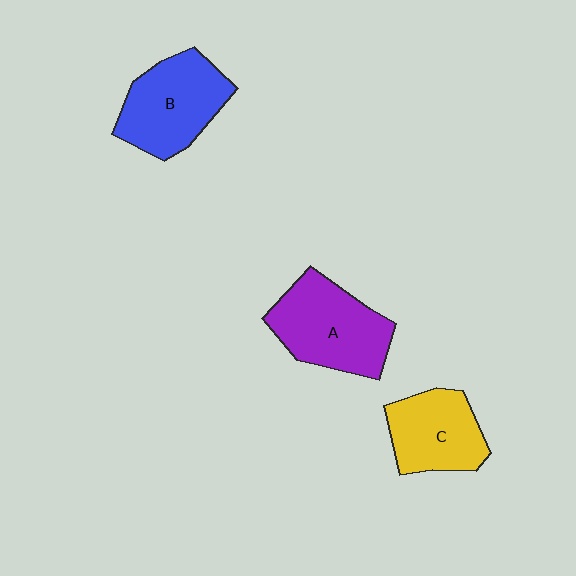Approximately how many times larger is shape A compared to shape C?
Approximately 1.3 times.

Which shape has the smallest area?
Shape C (yellow).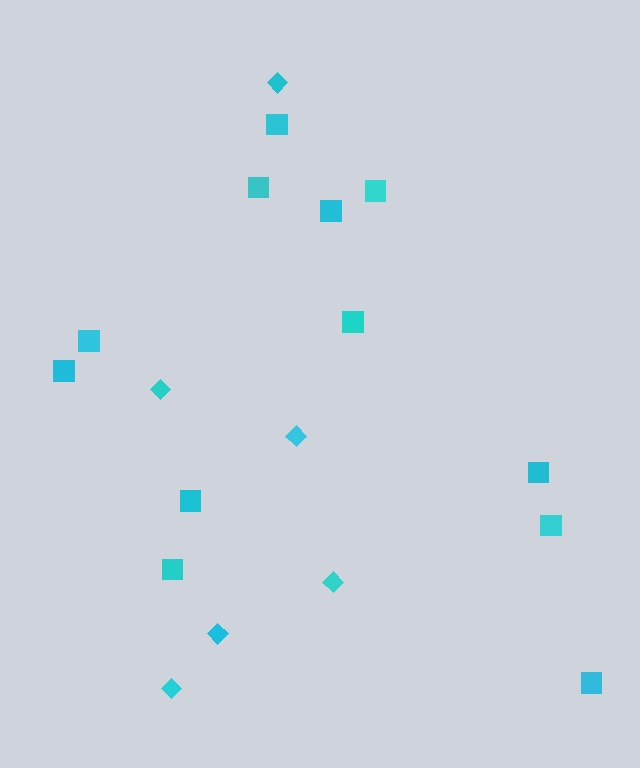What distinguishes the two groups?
There are 2 groups: one group of diamonds (6) and one group of squares (12).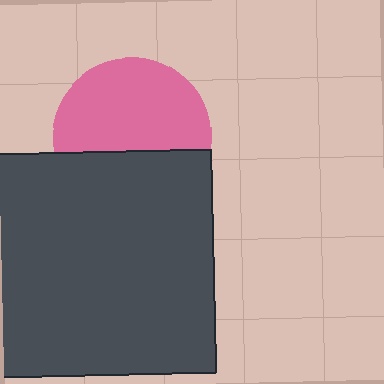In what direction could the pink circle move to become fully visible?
The pink circle could move up. That would shift it out from behind the dark gray square entirely.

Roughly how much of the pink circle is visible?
About half of it is visible (roughly 61%).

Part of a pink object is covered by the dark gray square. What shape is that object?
It is a circle.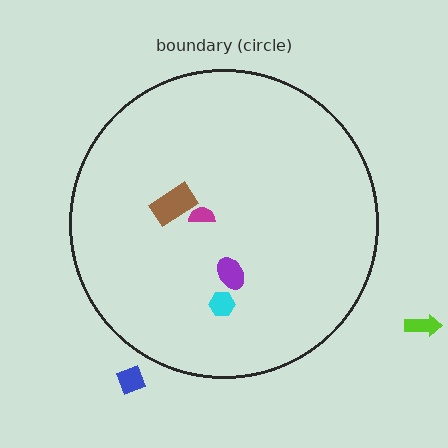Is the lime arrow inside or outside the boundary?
Outside.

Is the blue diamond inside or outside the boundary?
Outside.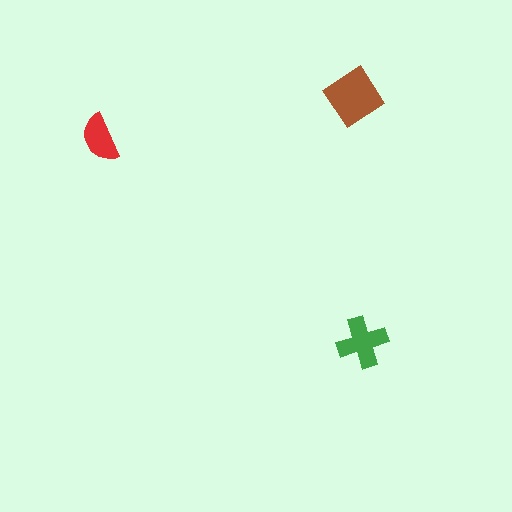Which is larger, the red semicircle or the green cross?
The green cross.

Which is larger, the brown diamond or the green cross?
The brown diamond.